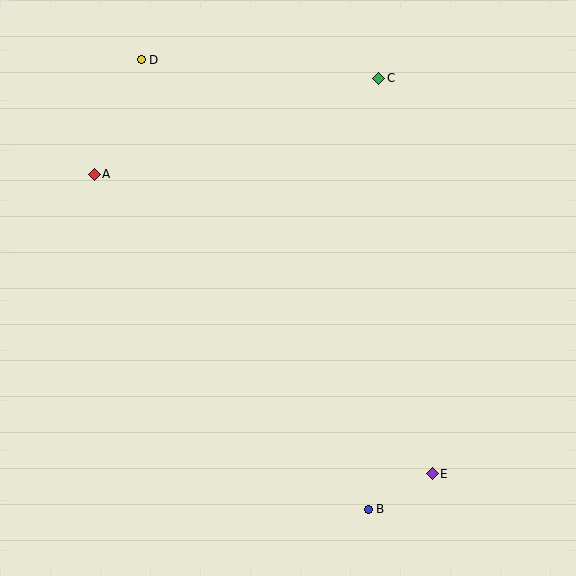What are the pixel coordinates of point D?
Point D is at (141, 60).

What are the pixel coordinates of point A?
Point A is at (94, 174).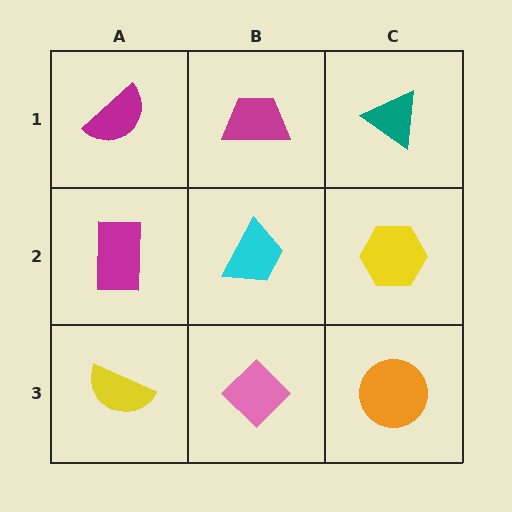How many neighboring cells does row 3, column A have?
2.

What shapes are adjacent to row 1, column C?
A yellow hexagon (row 2, column C), a magenta trapezoid (row 1, column B).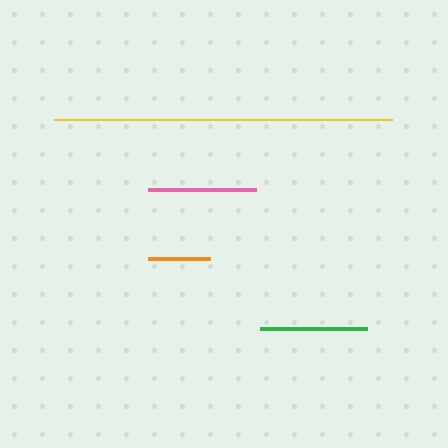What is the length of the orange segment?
The orange segment is approximately 62 pixels long.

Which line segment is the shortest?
The orange line is the shortest at approximately 62 pixels.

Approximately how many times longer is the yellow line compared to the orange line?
The yellow line is approximately 5.4 times the length of the orange line.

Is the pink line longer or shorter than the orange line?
The pink line is longer than the orange line.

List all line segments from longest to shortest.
From longest to shortest: yellow, pink, green, orange.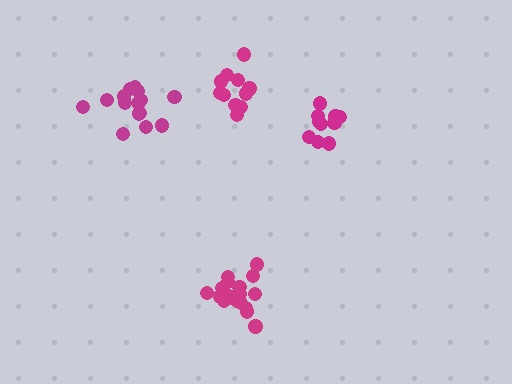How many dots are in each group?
Group 1: 11 dots, Group 2: 17 dots, Group 3: 11 dots, Group 4: 15 dots (54 total).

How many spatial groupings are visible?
There are 4 spatial groupings.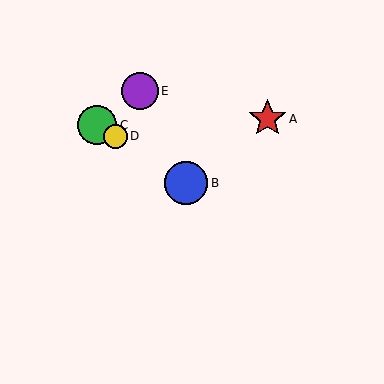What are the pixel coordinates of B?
Object B is at (186, 183).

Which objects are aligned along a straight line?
Objects B, C, D are aligned along a straight line.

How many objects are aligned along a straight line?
3 objects (B, C, D) are aligned along a straight line.